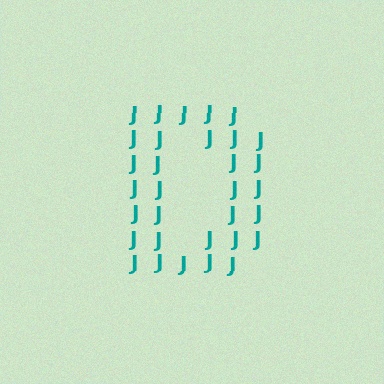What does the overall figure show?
The overall figure shows the letter D.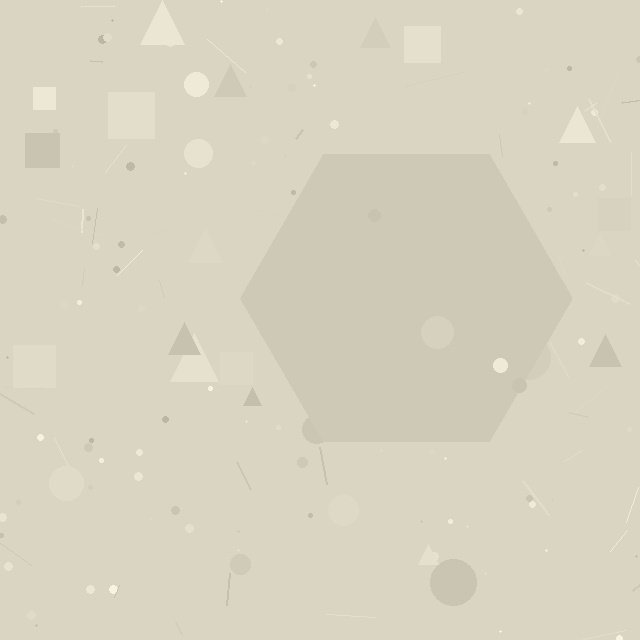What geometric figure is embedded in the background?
A hexagon is embedded in the background.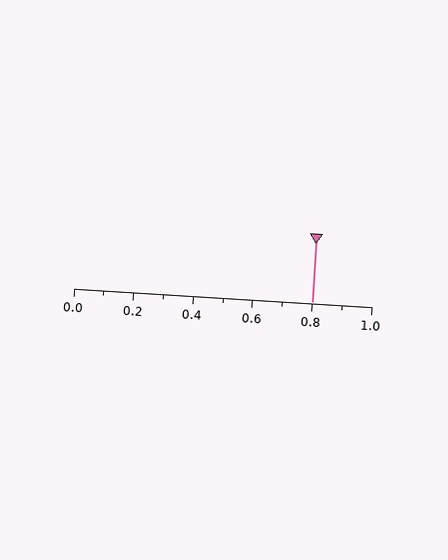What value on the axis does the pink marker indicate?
The marker indicates approximately 0.8.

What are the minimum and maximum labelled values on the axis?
The axis runs from 0.0 to 1.0.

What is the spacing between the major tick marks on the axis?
The major ticks are spaced 0.2 apart.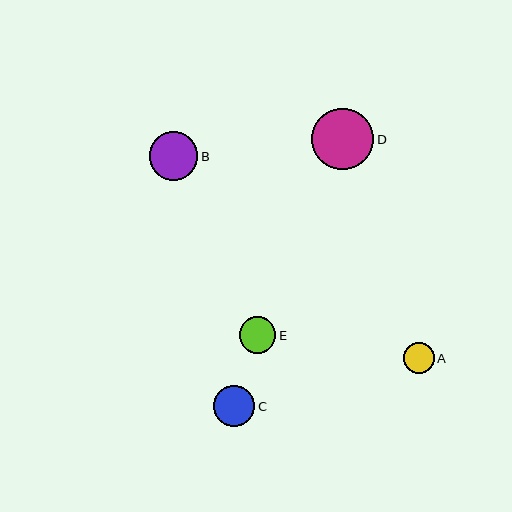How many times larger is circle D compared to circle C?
Circle D is approximately 1.5 times the size of circle C.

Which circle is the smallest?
Circle A is the smallest with a size of approximately 31 pixels.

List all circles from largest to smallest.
From largest to smallest: D, B, C, E, A.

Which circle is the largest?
Circle D is the largest with a size of approximately 62 pixels.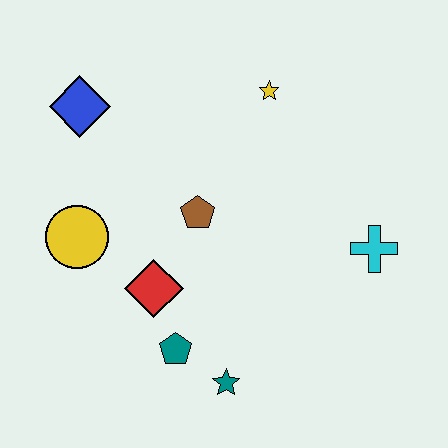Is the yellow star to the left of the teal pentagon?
No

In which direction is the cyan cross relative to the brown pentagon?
The cyan cross is to the right of the brown pentagon.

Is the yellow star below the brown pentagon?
No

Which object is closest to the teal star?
The teal pentagon is closest to the teal star.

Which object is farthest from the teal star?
The blue diamond is farthest from the teal star.